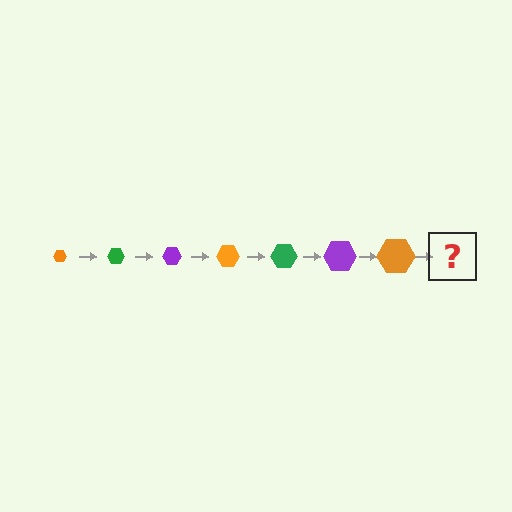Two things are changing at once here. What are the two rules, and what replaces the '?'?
The two rules are that the hexagon grows larger each step and the color cycles through orange, green, and purple. The '?' should be a green hexagon, larger than the previous one.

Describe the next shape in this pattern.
It should be a green hexagon, larger than the previous one.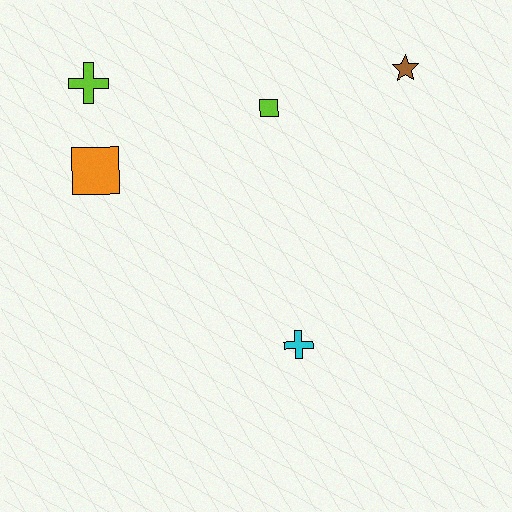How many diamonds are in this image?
There are no diamonds.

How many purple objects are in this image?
There are no purple objects.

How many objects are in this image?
There are 5 objects.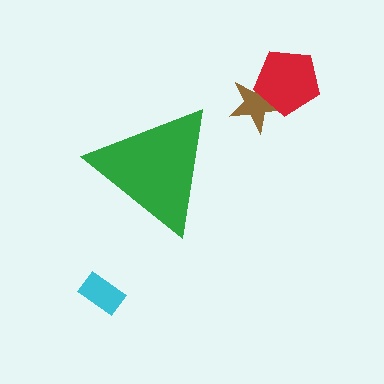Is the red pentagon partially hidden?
No, the red pentagon is fully visible.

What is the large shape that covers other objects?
A green triangle.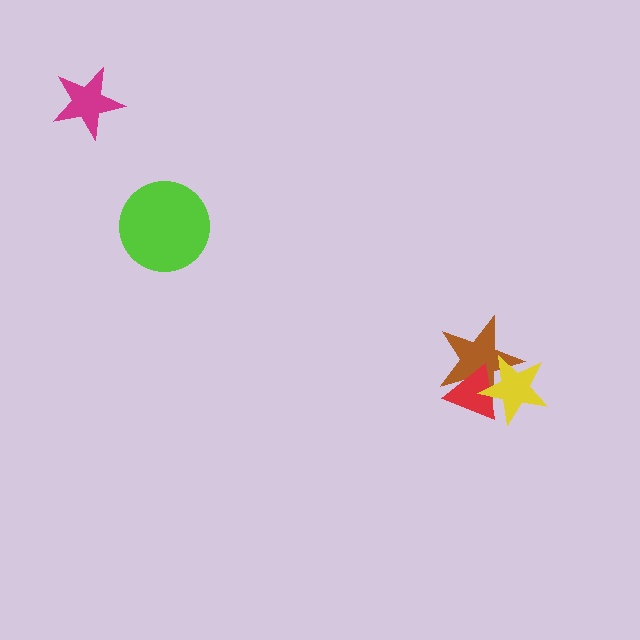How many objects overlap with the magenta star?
0 objects overlap with the magenta star.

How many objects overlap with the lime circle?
0 objects overlap with the lime circle.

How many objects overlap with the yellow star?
2 objects overlap with the yellow star.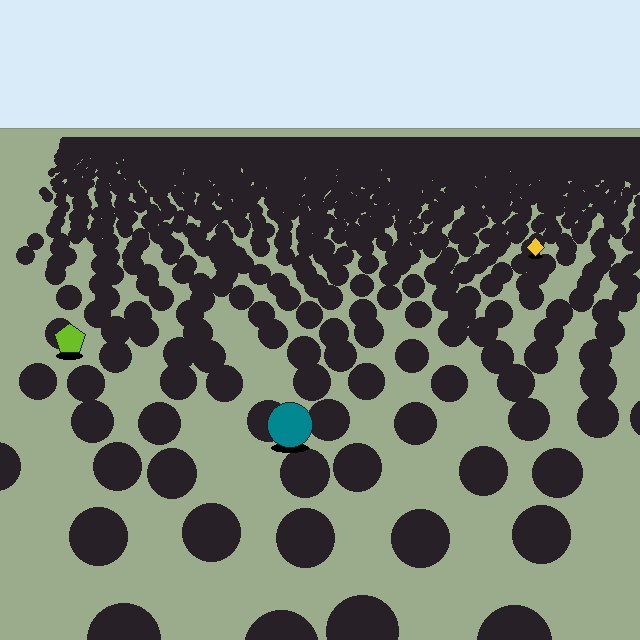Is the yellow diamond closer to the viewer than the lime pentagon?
No. The lime pentagon is closer — you can tell from the texture gradient: the ground texture is coarser near it.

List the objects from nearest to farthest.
From nearest to farthest: the teal circle, the lime pentagon, the yellow diamond.